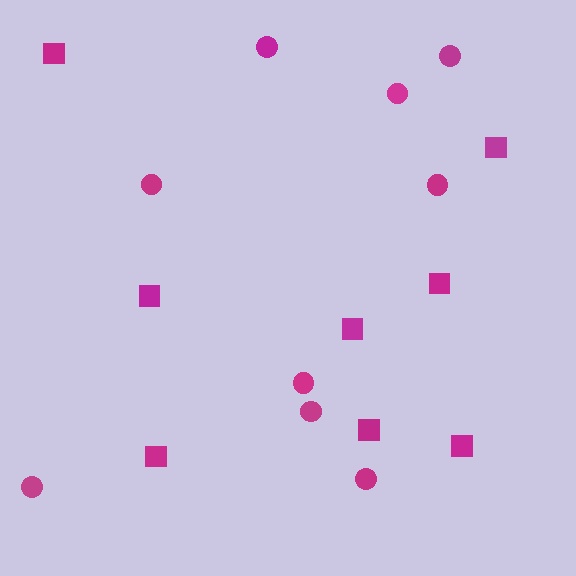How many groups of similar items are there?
There are 2 groups: one group of circles (9) and one group of squares (8).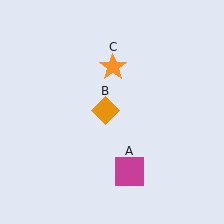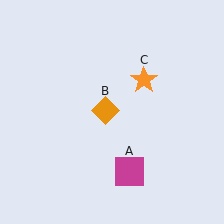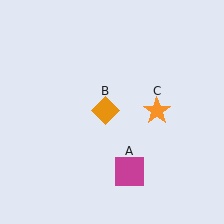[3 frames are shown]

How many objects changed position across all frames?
1 object changed position: orange star (object C).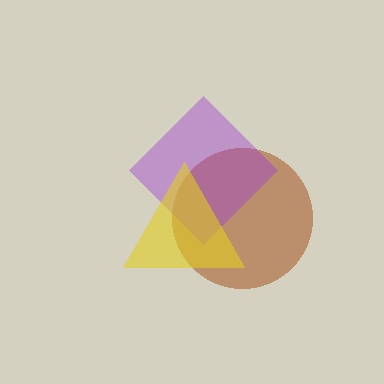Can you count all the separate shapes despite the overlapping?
Yes, there are 3 separate shapes.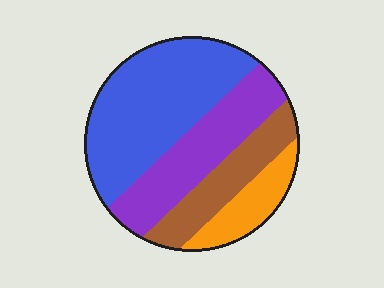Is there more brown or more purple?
Purple.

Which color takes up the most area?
Blue, at roughly 45%.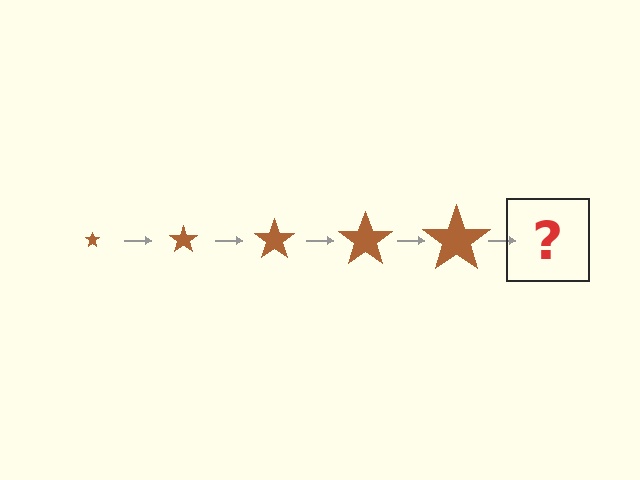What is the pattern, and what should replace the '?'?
The pattern is that the star gets progressively larger each step. The '?' should be a brown star, larger than the previous one.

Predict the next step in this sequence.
The next step is a brown star, larger than the previous one.